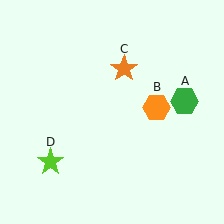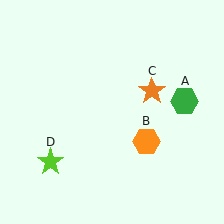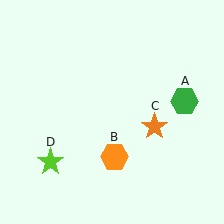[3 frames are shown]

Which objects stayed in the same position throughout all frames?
Green hexagon (object A) and lime star (object D) remained stationary.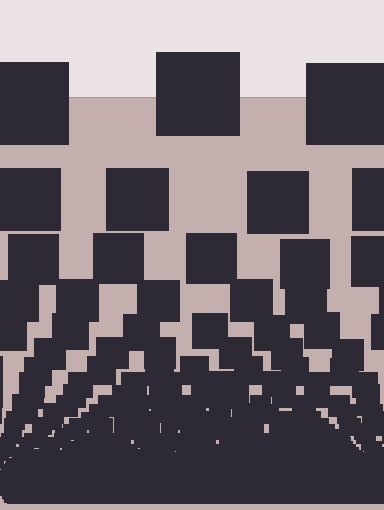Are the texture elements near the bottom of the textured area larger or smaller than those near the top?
Smaller. The gradient is inverted — elements near the bottom are smaller and denser.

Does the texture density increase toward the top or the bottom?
Density increases toward the bottom.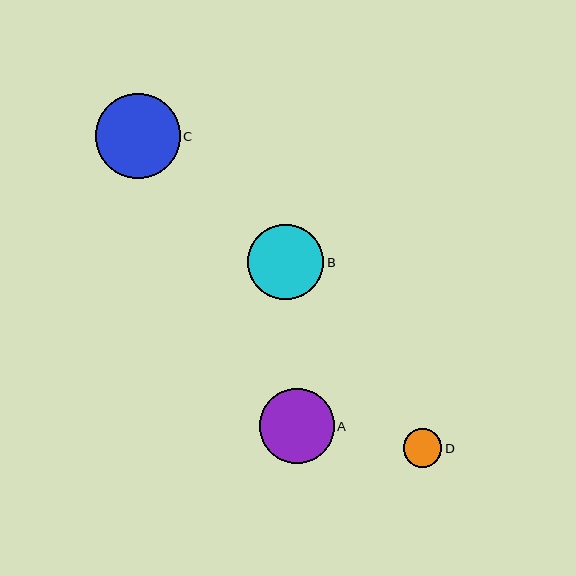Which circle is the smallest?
Circle D is the smallest with a size of approximately 39 pixels.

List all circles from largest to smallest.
From largest to smallest: C, B, A, D.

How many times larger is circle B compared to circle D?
Circle B is approximately 1.9 times the size of circle D.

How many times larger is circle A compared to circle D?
Circle A is approximately 1.9 times the size of circle D.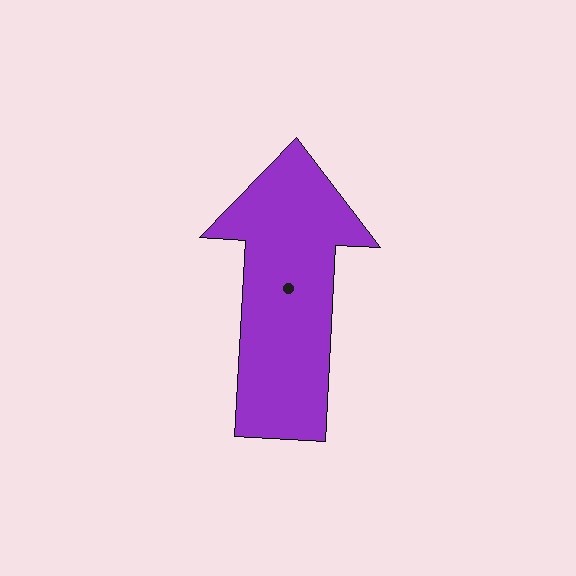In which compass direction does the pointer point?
North.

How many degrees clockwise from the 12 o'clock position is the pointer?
Approximately 3 degrees.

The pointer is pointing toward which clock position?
Roughly 12 o'clock.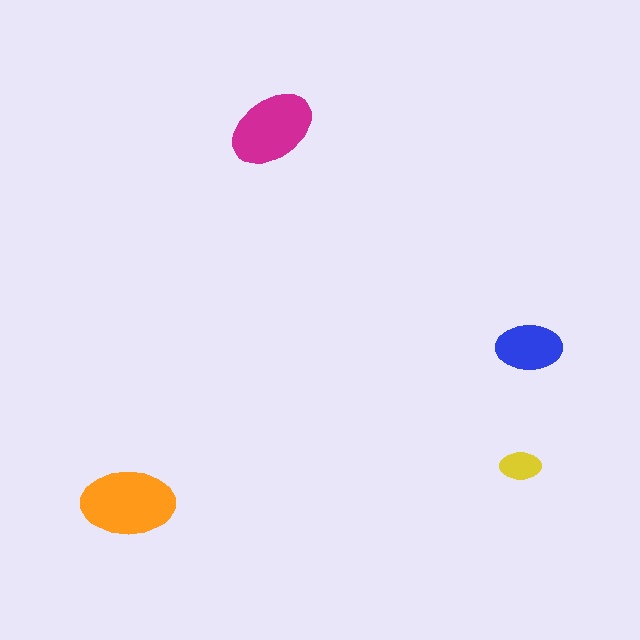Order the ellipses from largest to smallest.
the orange one, the magenta one, the blue one, the yellow one.